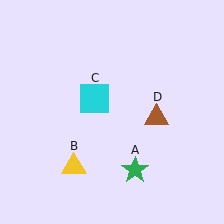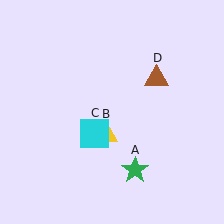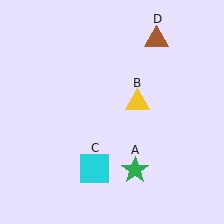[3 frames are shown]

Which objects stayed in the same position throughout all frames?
Green star (object A) remained stationary.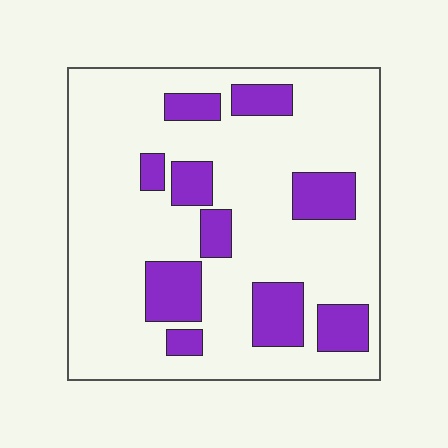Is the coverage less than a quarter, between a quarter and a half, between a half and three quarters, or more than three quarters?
Less than a quarter.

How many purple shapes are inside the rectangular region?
10.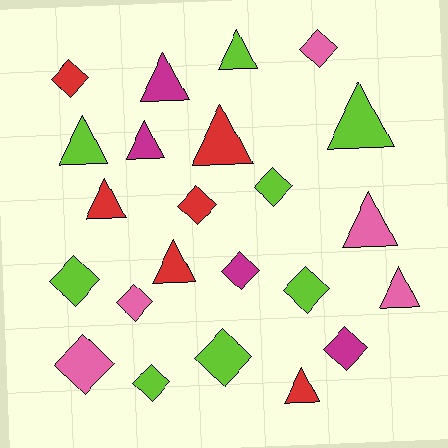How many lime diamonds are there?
There are 5 lime diamonds.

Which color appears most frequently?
Lime, with 8 objects.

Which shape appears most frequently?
Diamond, with 12 objects.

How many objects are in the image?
There are 23 objects.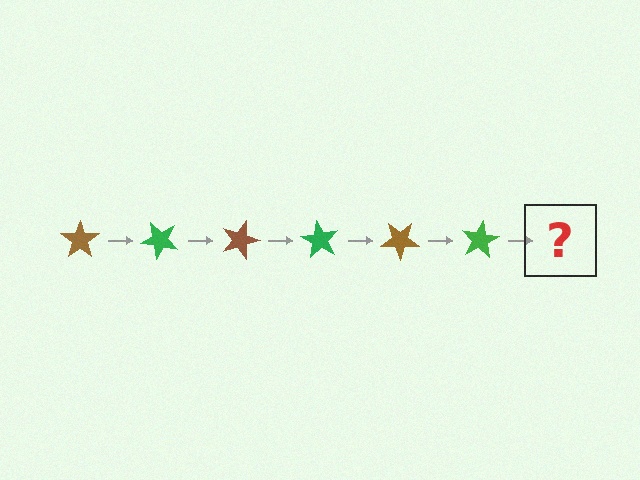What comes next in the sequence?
The next element should be a brown star, rotated 270 degrees from the start.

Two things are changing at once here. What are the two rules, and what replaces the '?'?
The two rules are that it rotates 45 degrees each step and the color cycles through brown and green. The '?' should be a brown star, rotated 270 degrees from the start.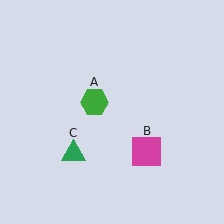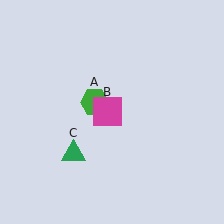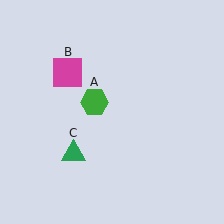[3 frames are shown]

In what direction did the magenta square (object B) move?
The magenta square (object B) moved up and to the left.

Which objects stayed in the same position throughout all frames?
Green hexagon (object A) and green triangle (object C) remained stationary.